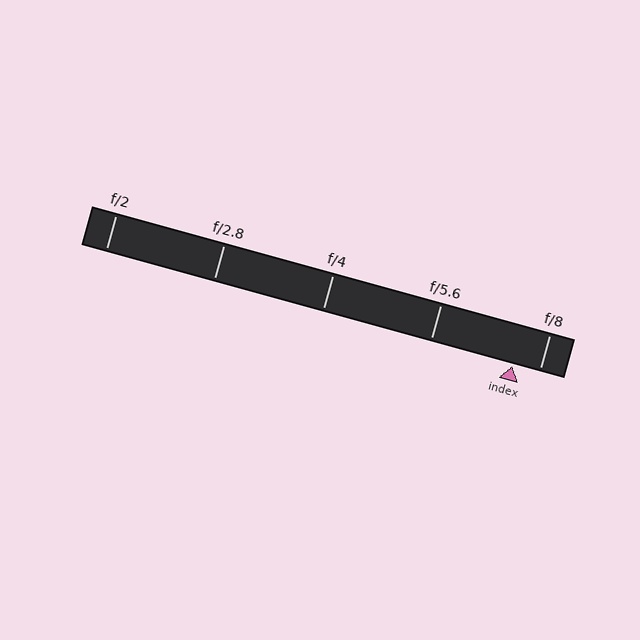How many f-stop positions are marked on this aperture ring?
There are 5 f-stop positions marked.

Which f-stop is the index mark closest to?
The index mark is closest to f/8.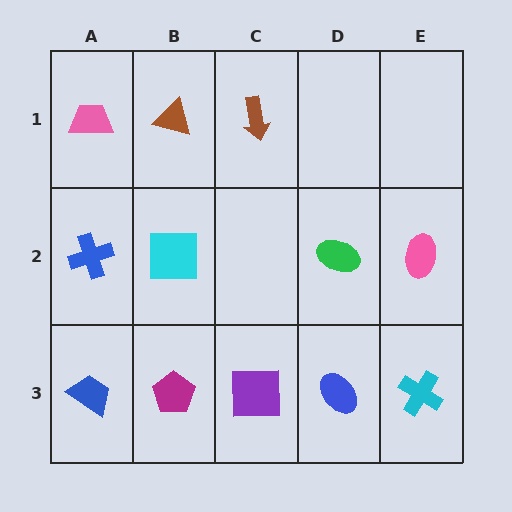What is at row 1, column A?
A pink trapezoid.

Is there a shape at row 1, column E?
No, that cell is empty.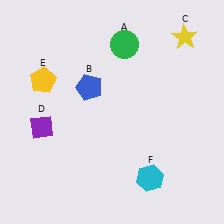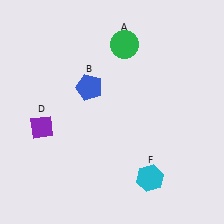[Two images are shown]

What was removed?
The yellow star (C), the yellow pentagon (E) were removed in Image 2.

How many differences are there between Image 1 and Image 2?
There are 2 differences between the two images.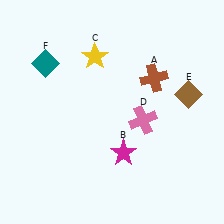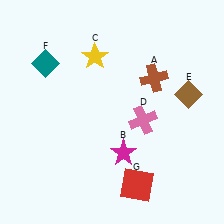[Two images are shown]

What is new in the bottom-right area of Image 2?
A red square (G) was added in the bottom-right area of Image 2.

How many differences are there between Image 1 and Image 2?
There is 1 difference between the two images.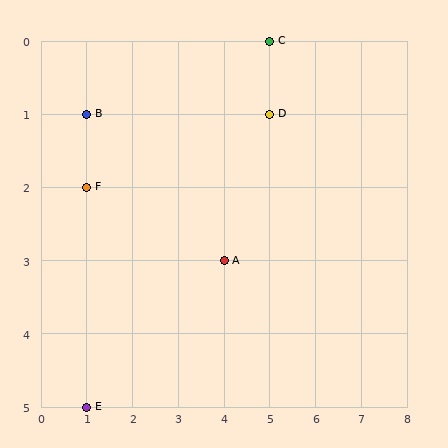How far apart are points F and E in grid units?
Points F and E are 3 rows apart.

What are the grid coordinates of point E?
Point E is at grid coordinates (1, 5).